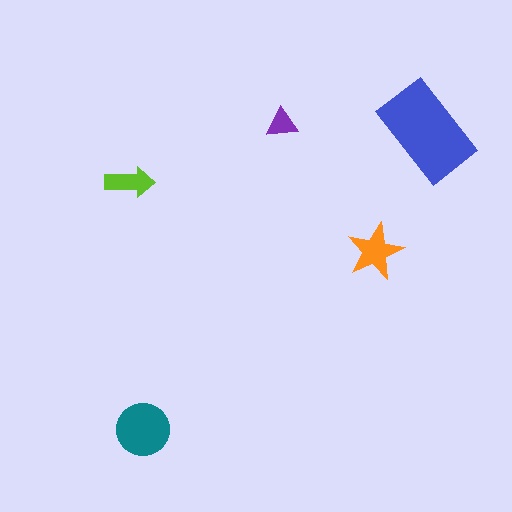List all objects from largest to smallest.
The blue rectangle, the teal circle, the orange star, the lime arrow, the purple triangle.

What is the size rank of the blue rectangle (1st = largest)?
1st.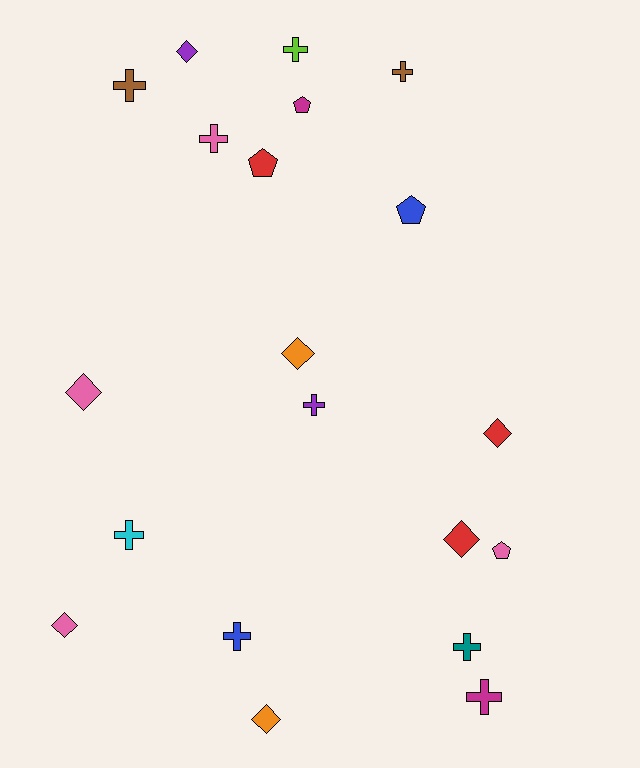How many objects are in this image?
There are 20 objects.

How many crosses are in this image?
There are 9 crosses.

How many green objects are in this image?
There are no green objects.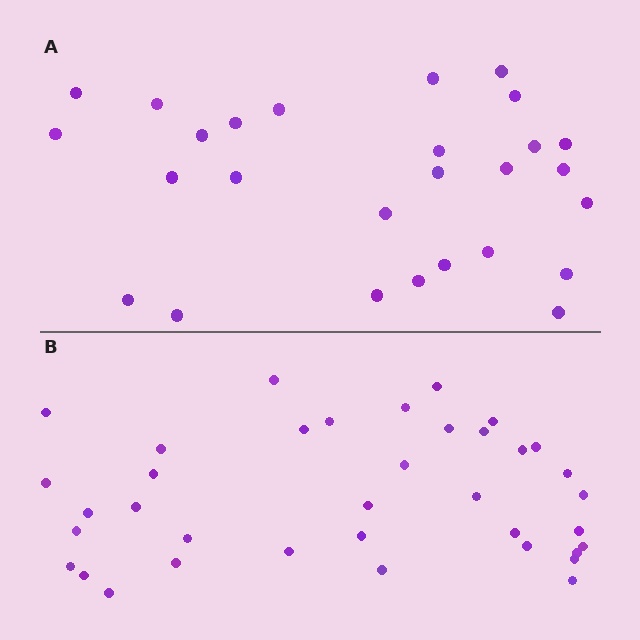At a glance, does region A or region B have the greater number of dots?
Region B (the bottom region) has more dots.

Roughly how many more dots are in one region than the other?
Region B has roughly 10 or so more dots than region A.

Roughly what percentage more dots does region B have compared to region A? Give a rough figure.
About 35% more.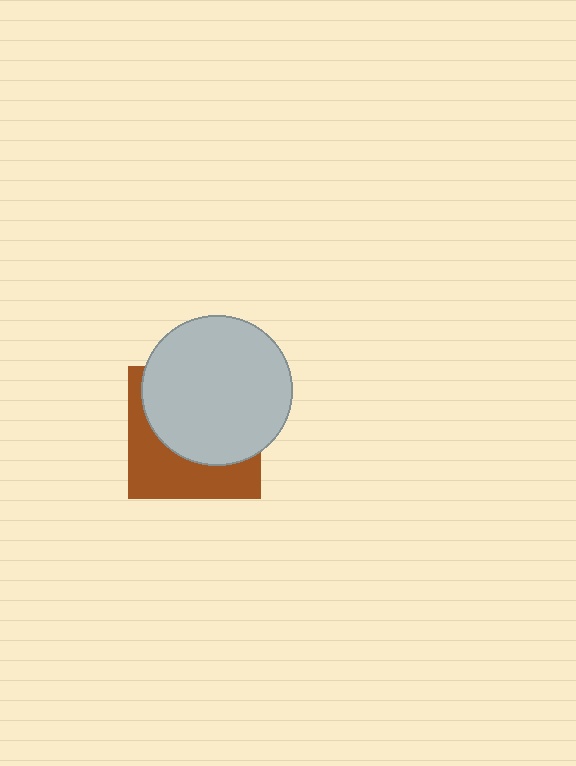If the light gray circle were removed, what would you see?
You would see the complete brown square.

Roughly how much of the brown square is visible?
A small part of it is visible (roughly 41%).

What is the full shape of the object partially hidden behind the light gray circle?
The partially hidden object is a brown square.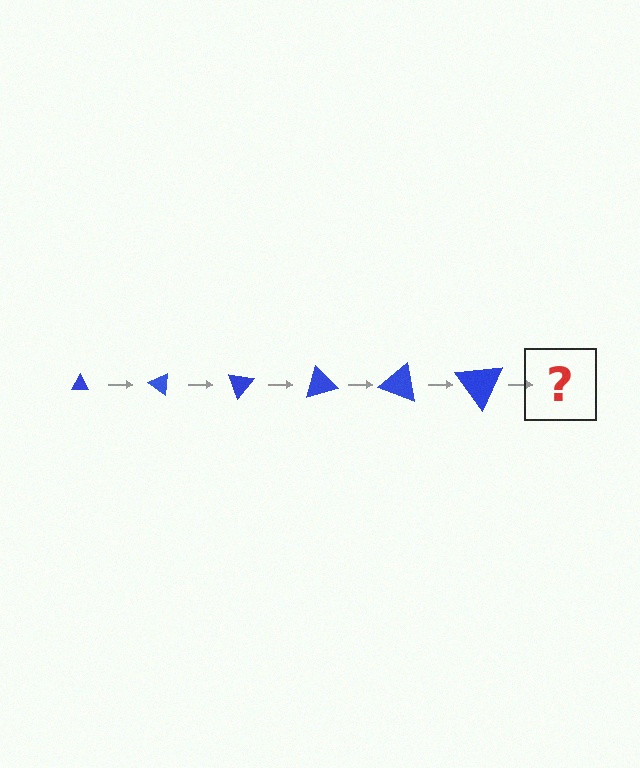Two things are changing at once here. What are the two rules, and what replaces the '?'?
The two rules are that the triangle grows larger each step and it rotates 35 degrees each step. The '?' should be a triangle, larger than the previous one and rotated 210 degrees from the start.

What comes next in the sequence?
The next element should be a triangle, larger than the previous one and rotated 210 degrees from the start.